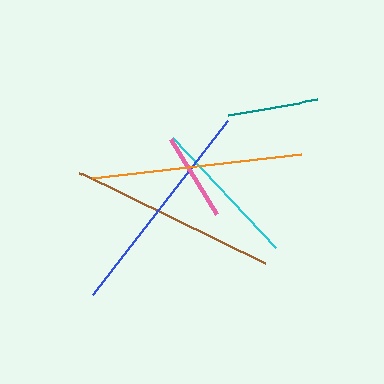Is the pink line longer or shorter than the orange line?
The orange line is longer than the pink line.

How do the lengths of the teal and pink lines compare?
The teal and pink lines are approximately the same length.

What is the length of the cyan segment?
The cyan segment is approximately 150 pixels long.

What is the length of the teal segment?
The teal segment is approximately 90 pixels long.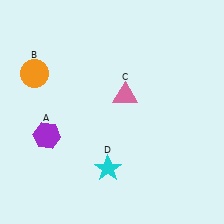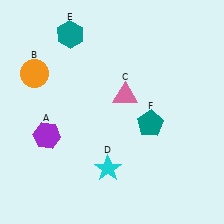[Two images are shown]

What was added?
A teal hexagon (E), a teal pentagon (F) were added in Image 2.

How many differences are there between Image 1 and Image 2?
There are 2 differences between the two images.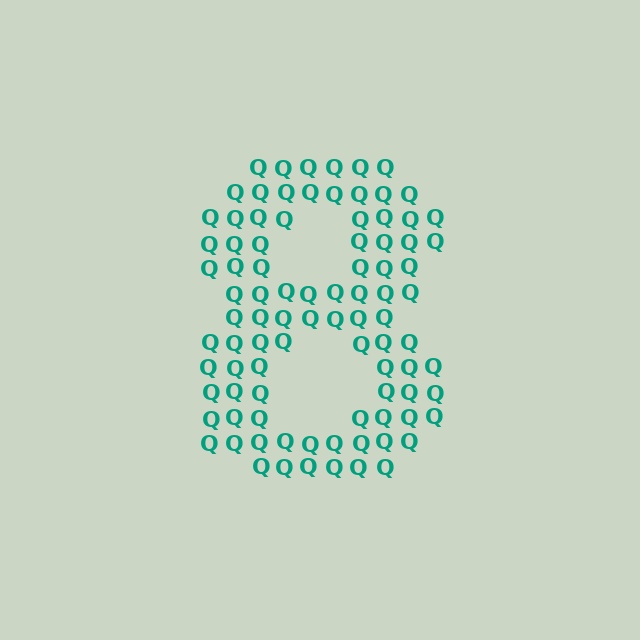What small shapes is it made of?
It is made of small letter Q's.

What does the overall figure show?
The overall figure shows the digit 8.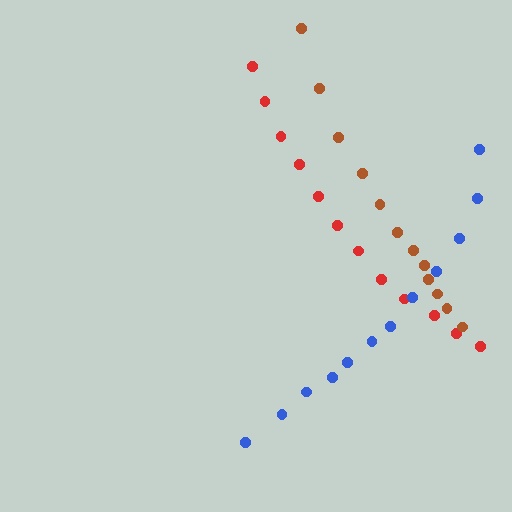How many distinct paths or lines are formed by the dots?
There are 3 distinct paths.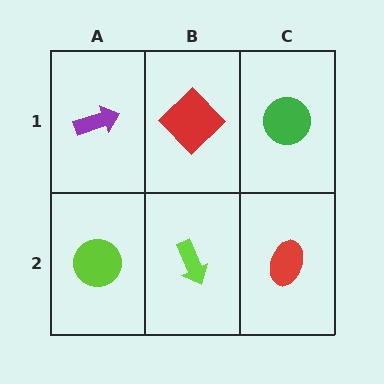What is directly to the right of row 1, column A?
A red diamond.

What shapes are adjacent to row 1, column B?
A lime arrow (row 2, column B), a purple arrow (row 1, column A), a green circle (row 1, column C).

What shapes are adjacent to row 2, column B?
A red diamond (row 1, column B), a lime circle (row 2, column A), a red ellipse (row 2, column C).